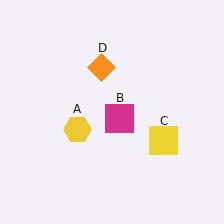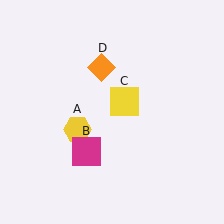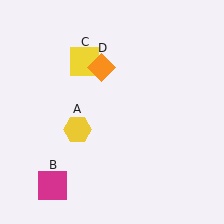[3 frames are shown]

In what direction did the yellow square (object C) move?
The yellow square (object C) moved up and to the left.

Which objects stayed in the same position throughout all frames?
Yellow hexagon (object A) and orange diamond (object D) remained stationary.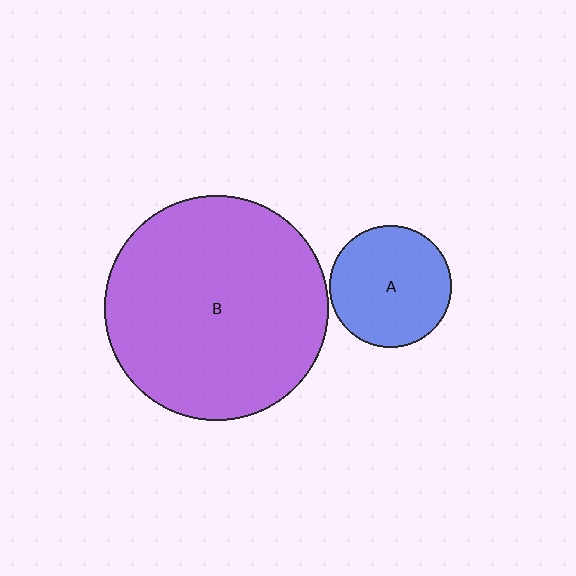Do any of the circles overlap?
No, none of the circles overlap.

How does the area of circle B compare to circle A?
Approximately 3.4 times.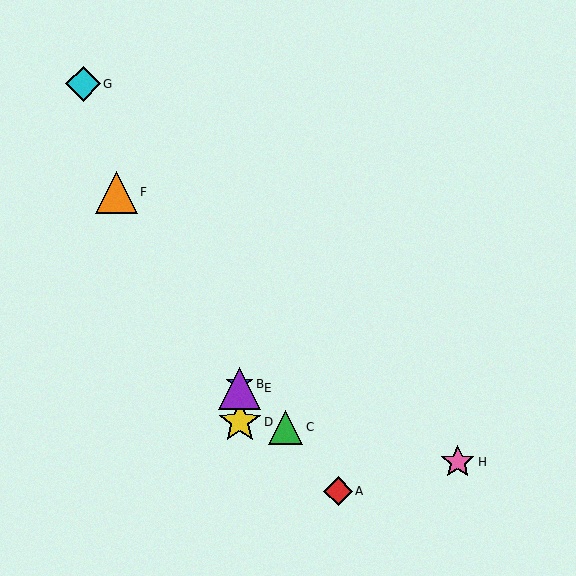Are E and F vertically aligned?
No, E is at x≈240 and F is at x≈116.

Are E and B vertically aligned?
Yes, both are at x≈240.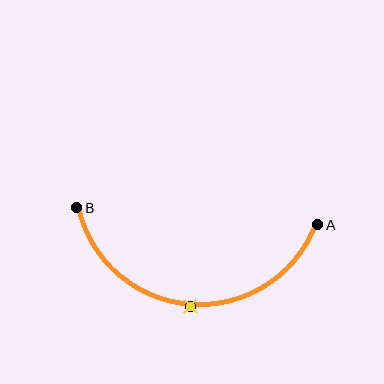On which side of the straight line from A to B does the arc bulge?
The arc bulges below the straight line connecting A and B.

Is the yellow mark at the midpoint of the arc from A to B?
Yes. The yellow mark lies on the arc at equal arc-length from both A and B — it is the arc midpoint.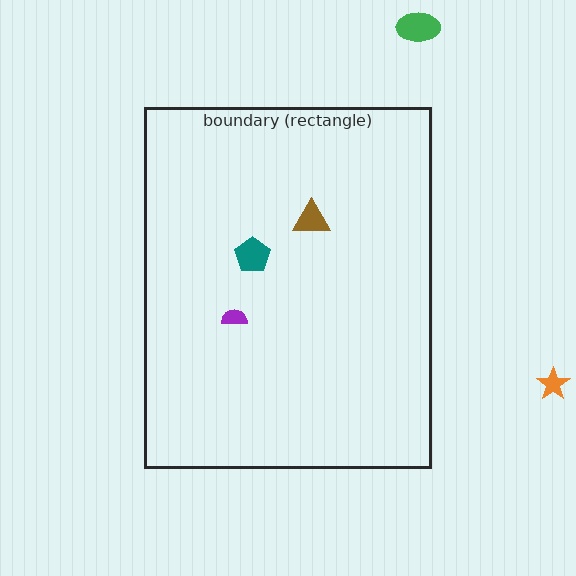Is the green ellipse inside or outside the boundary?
Outside.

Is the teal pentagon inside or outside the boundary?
Inside.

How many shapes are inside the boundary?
3 inside, 2 outside.